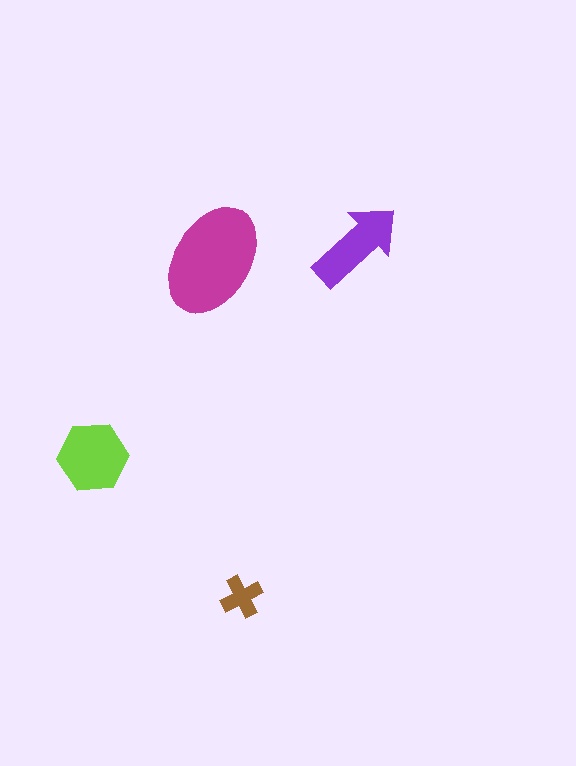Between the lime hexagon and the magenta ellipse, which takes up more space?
The magenta ellipse.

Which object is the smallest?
The brown cross.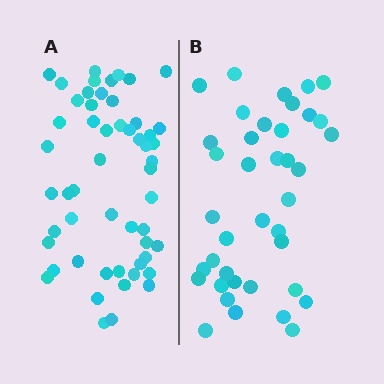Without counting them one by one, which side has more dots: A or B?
Region A (the left region) has more dots.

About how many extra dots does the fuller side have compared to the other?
Region A has approximately 15 more dots than region B.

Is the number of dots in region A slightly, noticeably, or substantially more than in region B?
Region A has noticeably more, but not dramatically so. The ratio is roughly 1.4 to 1.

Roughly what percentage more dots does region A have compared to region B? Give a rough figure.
About 40% more.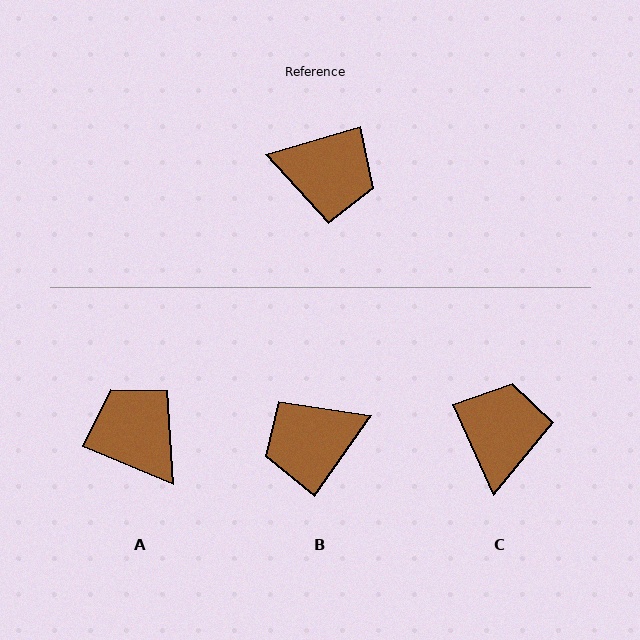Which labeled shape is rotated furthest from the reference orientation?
B, about 142 degrees away.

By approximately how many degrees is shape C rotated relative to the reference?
Approximately 98 degrees counter-clockwise.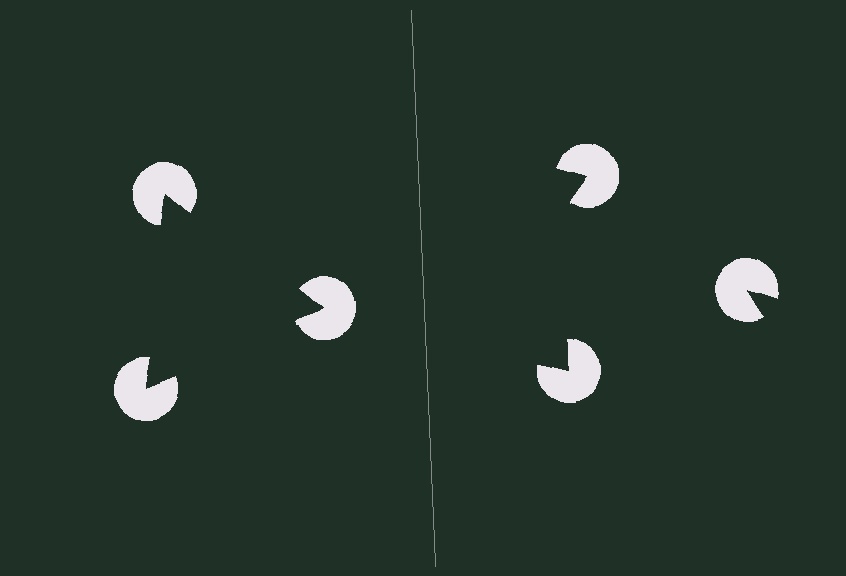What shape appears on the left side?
An illusory triangle.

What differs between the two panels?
The pac-man discs are positioned identically on both sides; only the wedge orientations differ. On the left they align to a triangle; on the right they are misaligned.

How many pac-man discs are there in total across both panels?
6 — 3 on each side.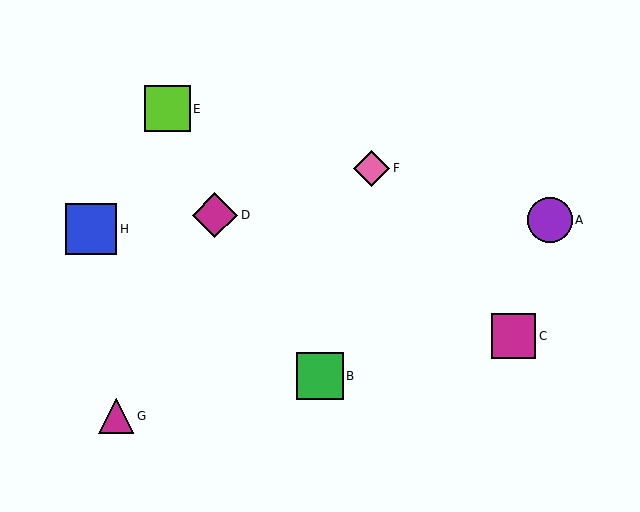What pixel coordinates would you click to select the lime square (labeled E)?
Click at (168, 109) to select the lime square E.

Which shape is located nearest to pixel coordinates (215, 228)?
The magenta diamond (labeled D) at (215, 215) is nearest to that location.